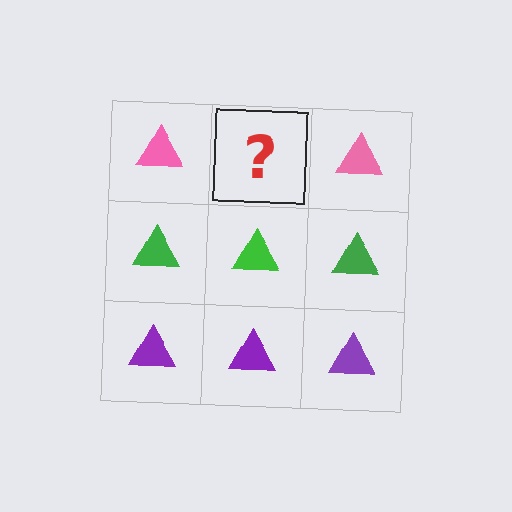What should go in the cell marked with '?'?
The missing cell should contain a pink triangle.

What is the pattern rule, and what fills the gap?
The rule is that each row has a consistent color. The gap should be filled with a pink triangle.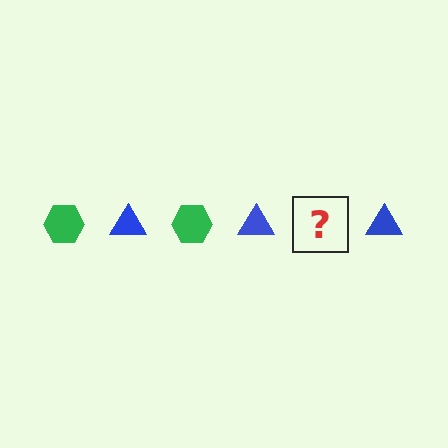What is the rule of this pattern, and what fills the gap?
The rule is that the pattern alternates between green hexagon and blue triangle. The gap should be filled with a green hexagon.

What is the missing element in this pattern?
The missing element is a green hexagon.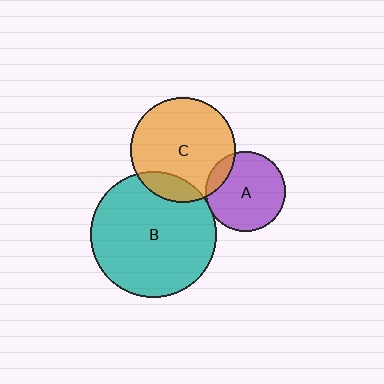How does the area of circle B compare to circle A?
Approximately 2.5 times.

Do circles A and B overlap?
Yes.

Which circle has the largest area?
Circle B (teal).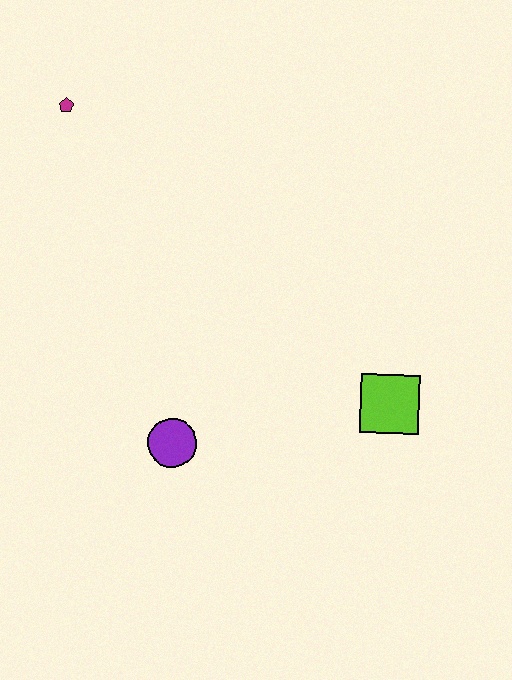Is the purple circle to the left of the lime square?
Yes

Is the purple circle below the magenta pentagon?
Yes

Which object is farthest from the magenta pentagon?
The lime square is farthest from the magenta pentagon.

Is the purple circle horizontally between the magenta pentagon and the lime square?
Yes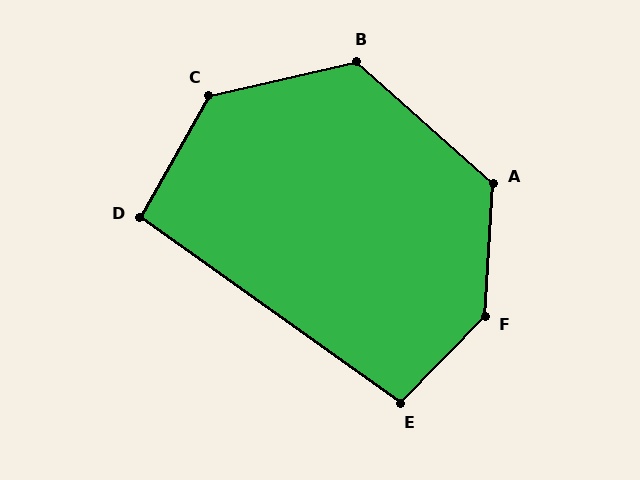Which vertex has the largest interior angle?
F, at approximately 139 degrees.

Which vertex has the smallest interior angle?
D, at approximately 96 degrees.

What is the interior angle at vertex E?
Approximately 99 degrees (obtuse).